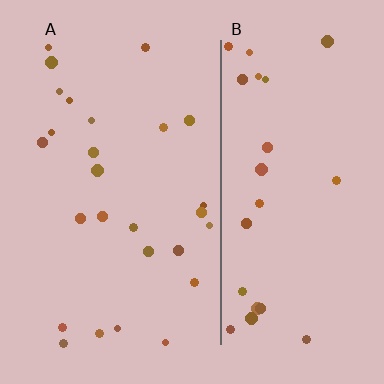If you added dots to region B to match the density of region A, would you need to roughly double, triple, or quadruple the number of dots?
Approximately double.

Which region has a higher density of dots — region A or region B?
A (the left).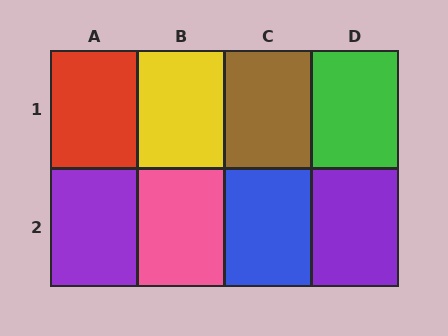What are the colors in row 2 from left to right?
Purple, pink, blue, purple.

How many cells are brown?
1 cell is brown.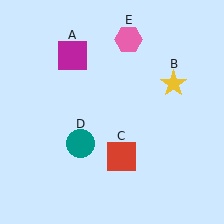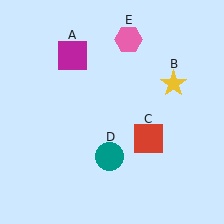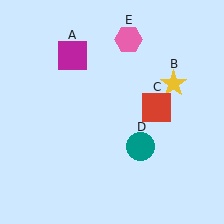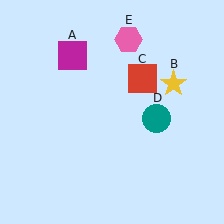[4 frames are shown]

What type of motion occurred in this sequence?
The red square (object C), teal circle (object D) rotated counterclockwise around the center of the scene.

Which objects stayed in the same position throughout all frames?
Magenta square (object A) and yellow star (object B) and pink hexagon (object E) remained stationary.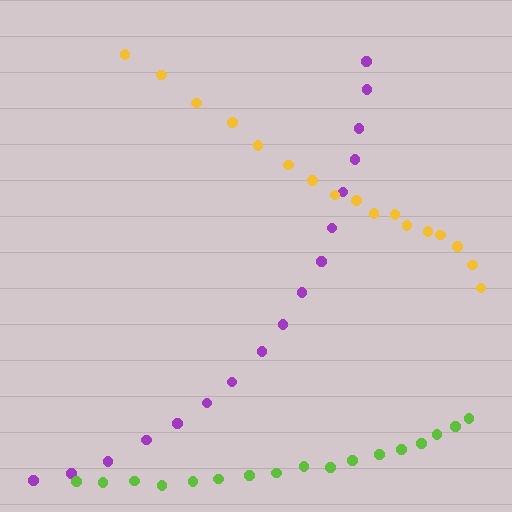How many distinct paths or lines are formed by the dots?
There are 3 distinct paths.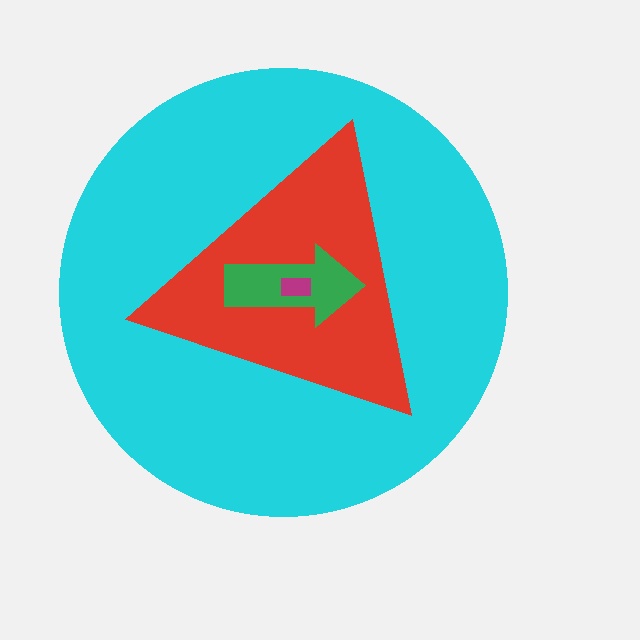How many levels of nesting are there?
4.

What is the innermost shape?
The magenta rectangle.